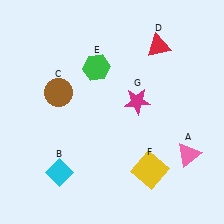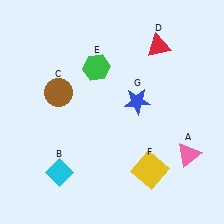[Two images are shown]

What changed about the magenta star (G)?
In Image 1, G is magenta. In Image 2, it changed to blue.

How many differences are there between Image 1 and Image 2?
There is 1 difference between the two images.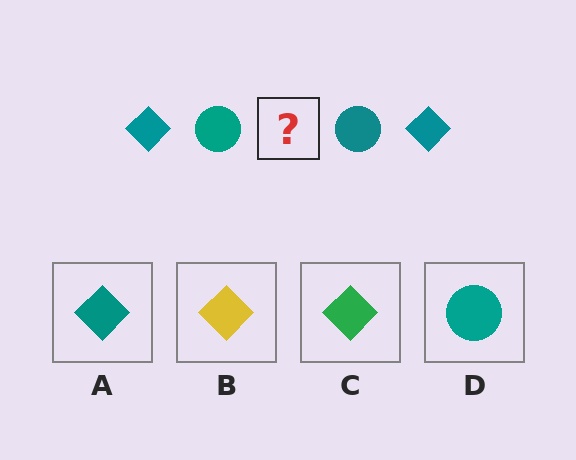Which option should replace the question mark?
Option A.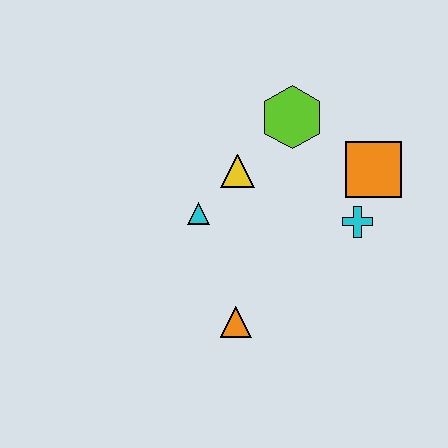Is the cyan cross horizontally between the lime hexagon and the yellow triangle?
No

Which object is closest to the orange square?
The cyan cross is closest to the orange square.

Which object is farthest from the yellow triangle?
The orange triangle is farthest from the yellow triangle.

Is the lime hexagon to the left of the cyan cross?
Yes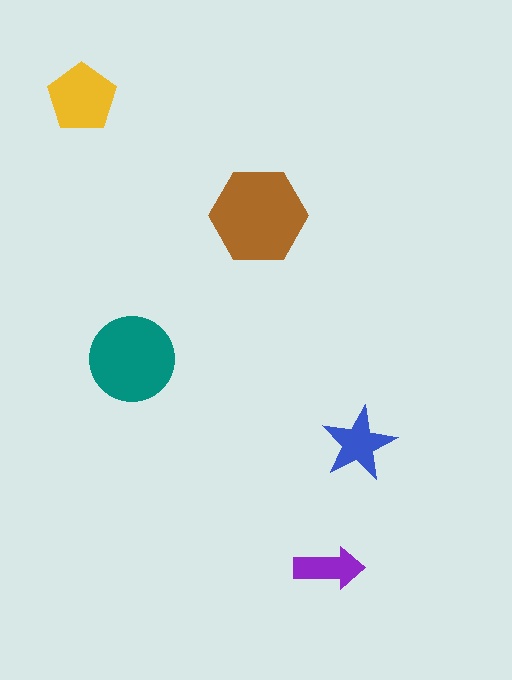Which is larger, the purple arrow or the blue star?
The blue star.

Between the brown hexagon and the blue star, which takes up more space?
The brown hexagon.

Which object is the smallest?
The purple arrow.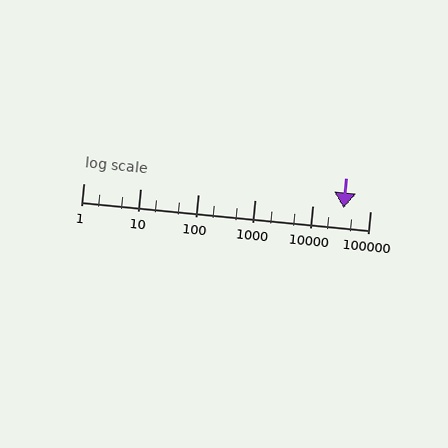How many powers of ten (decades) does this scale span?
The scale spans 5 decades, from 1 to 100000.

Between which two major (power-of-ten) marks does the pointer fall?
The pointer is between 10000 and 100000.